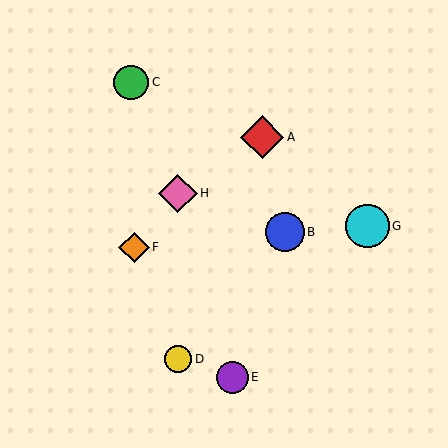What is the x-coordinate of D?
Object D is at x≈178.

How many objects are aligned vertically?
2 objects (D, H) are aligned vertically.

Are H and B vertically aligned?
No, H is at x≈178 and B is at x≈285.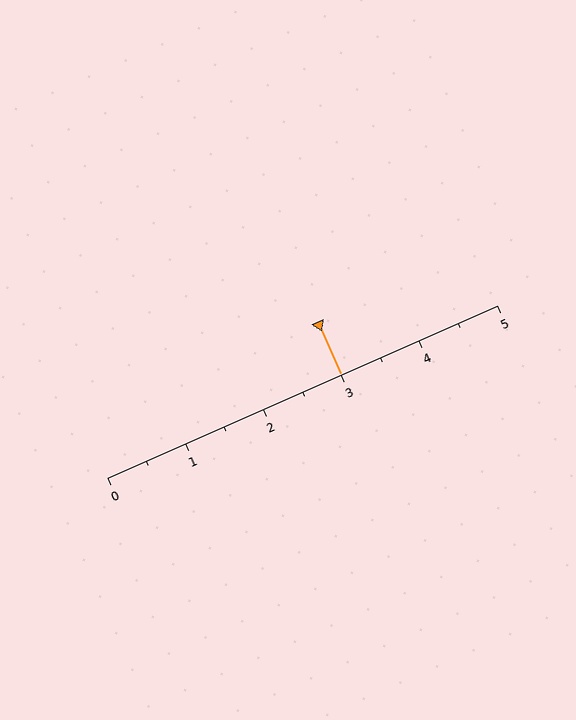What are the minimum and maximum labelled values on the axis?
The axis runs from 0 to 5.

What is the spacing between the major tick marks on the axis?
The major ticks are spaced 1 apart.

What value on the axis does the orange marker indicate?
The marker indicates approximately 3.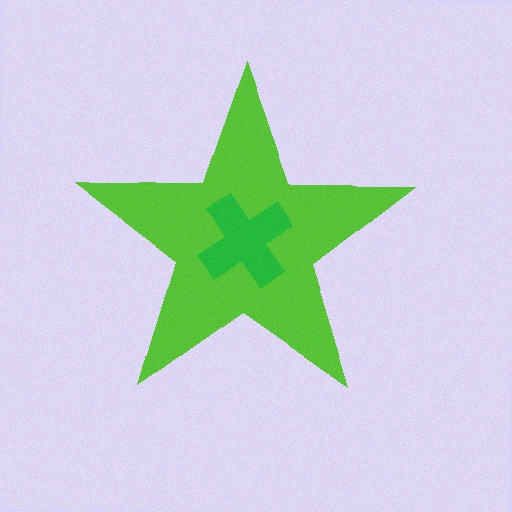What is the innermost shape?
The green cross.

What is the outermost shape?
The lime star.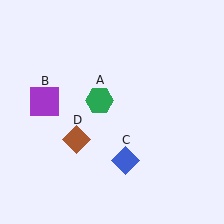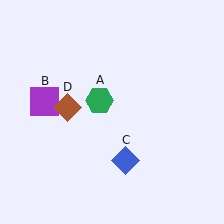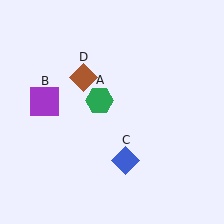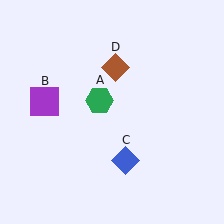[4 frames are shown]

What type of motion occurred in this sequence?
The brown diamond (object D) rotated clockwise around the center of the scene.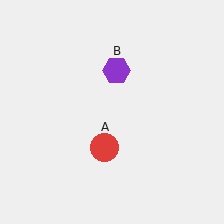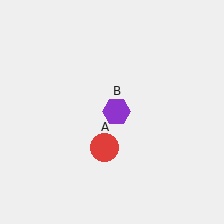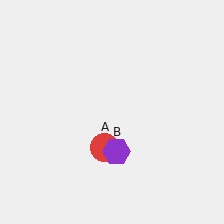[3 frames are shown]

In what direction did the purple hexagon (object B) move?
The purple hexagon (object B) moved down.